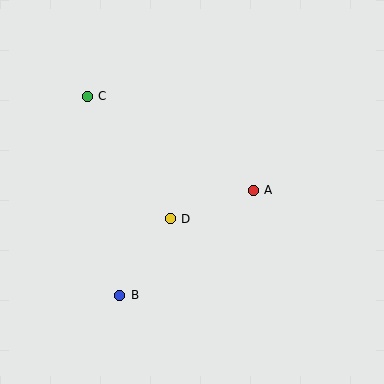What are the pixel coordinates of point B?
Point B is at (120, 295).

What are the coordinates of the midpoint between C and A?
The midpoint between C and A is at (170, 143).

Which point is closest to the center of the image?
Point D at (170, 219) is closest to the center.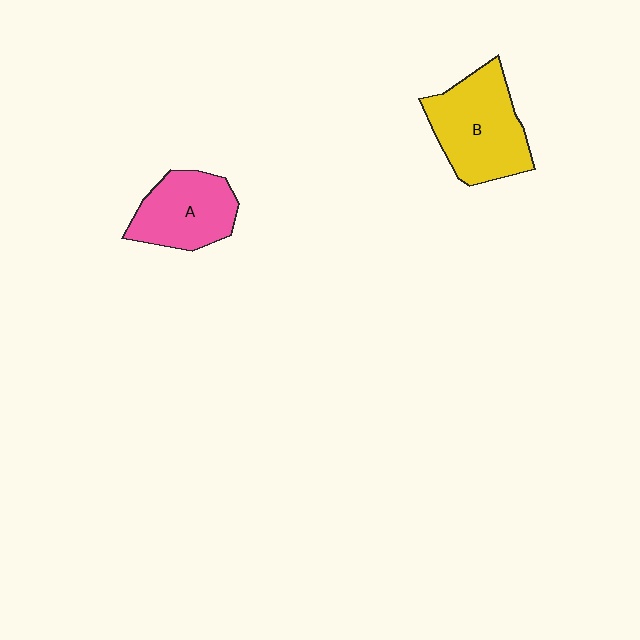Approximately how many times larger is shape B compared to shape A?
Approximately 1.3 times.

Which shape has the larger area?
Shape B (yellow).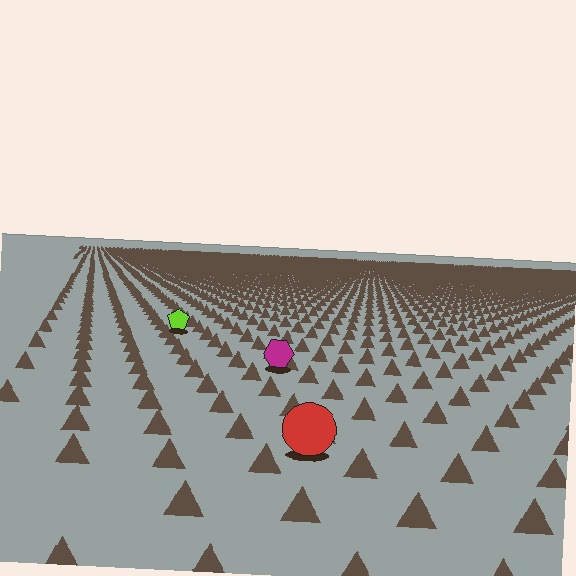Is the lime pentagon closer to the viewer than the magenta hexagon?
No. The magenta hexagon is closer — you can tell from the texture gradient: the ground texture is coarser near it.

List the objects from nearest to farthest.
From nearest to farthest: the red circle, the magenta hexagon, the lime pentagon.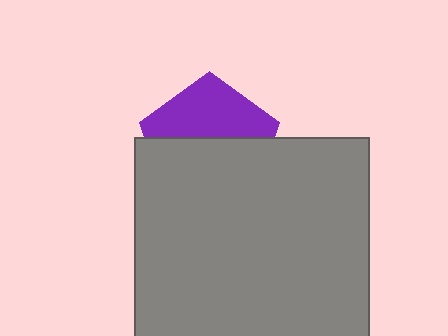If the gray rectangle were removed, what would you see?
You would see the complete purple pentagon.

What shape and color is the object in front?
The object in front is a gray rectangle.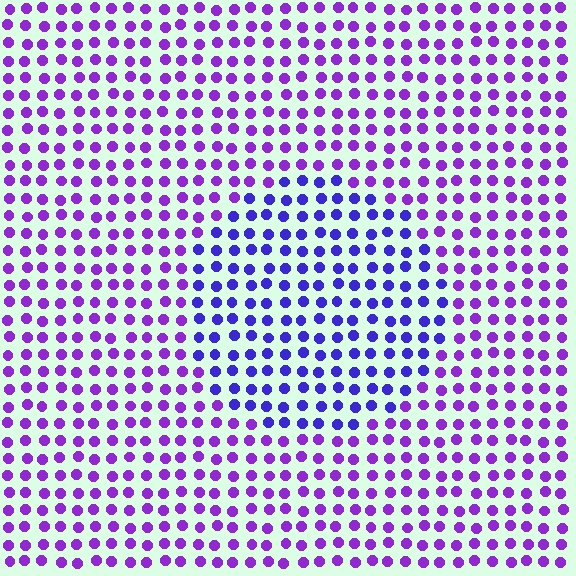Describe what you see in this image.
The image is filled with small purple elements in a uniform arrangement. A circle-shaped region is visible where the elements are tinted to a slightly different hue, forming a subtle color boundary.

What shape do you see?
I see a circle.